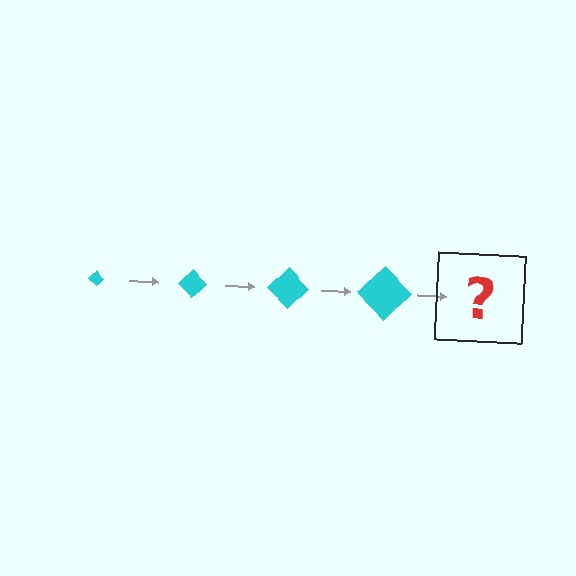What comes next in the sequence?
The next element should be a cyan diamond, larger than the previous one.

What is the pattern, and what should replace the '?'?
The pattern is that the diamond gets progressively larger each step. The '?' should be a cyan diamond, larger than the previous one.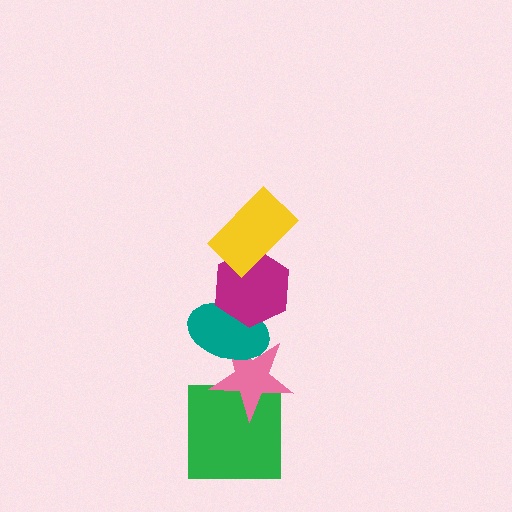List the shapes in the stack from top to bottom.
From top to bottom: the yellow rectangle, the magenta hexagon, the teal ellipse, the pink star, the green square.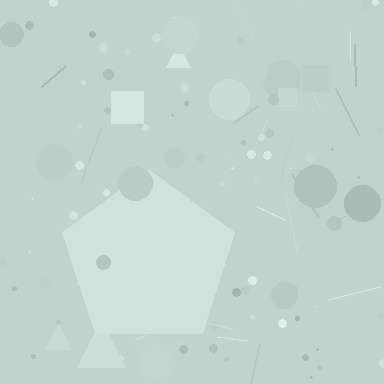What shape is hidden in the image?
A pentagon is hidden in the image.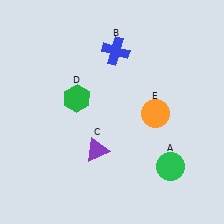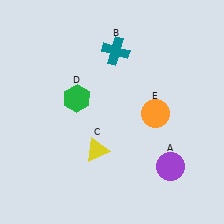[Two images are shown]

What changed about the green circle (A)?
In Image 1, A is green. In Image 2, it changed to purple.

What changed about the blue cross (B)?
In Image 1, B is blue. In Image 2, it changed to teal.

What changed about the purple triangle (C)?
In Image 1, C is purple. In Image 2, it changed to yellow.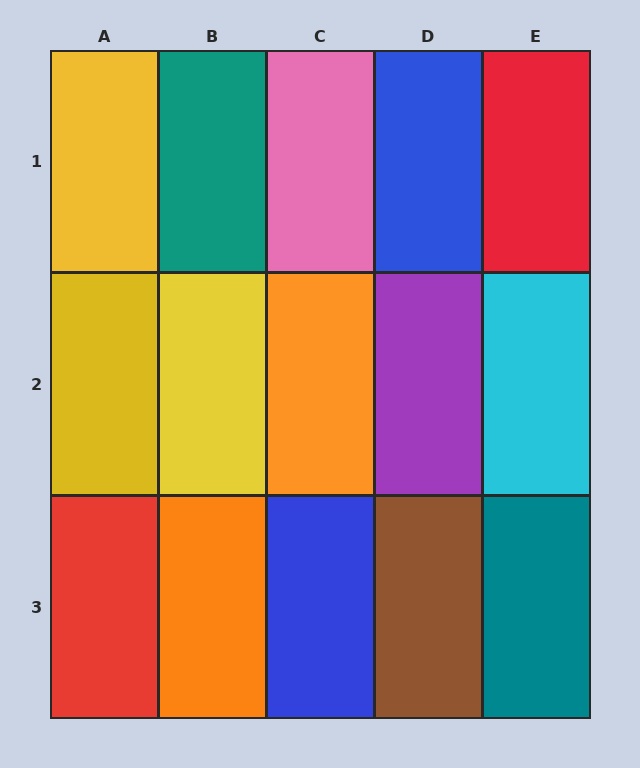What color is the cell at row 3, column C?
Blue.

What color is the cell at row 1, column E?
Red.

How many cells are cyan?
1 cell is cyan.